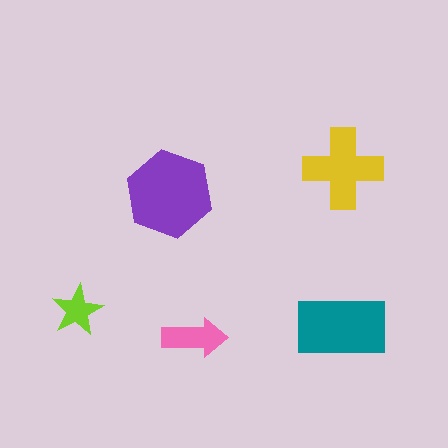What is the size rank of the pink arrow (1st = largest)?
4th.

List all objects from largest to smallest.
The purple hexagon, the teal rectangle, the yellow cross, the pink arrow, the lime star.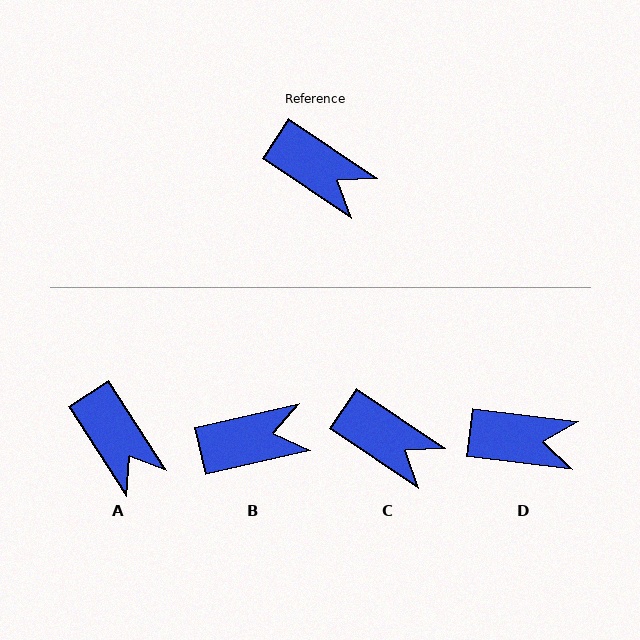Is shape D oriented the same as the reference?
No, it is off by about 27 degrees.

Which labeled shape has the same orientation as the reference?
C.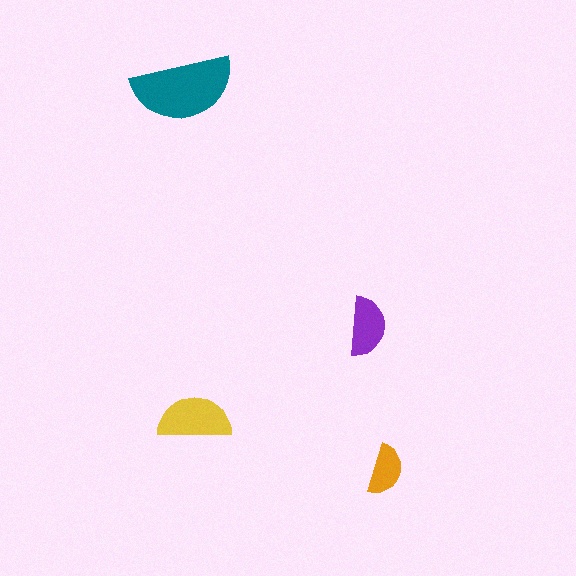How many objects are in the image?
There are 4 objects in the image.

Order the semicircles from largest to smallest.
the teal one, the yellow one, the purple one, the orange one.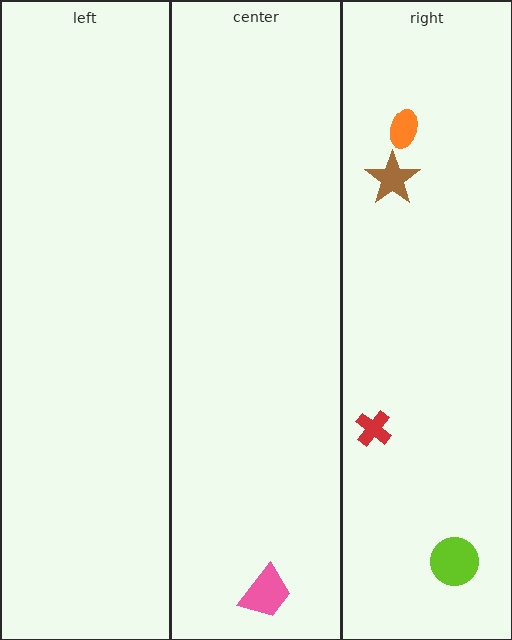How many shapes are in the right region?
4.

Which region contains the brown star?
The right region.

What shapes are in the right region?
The orange ellipse, the lime circle, the brown star, the red cross.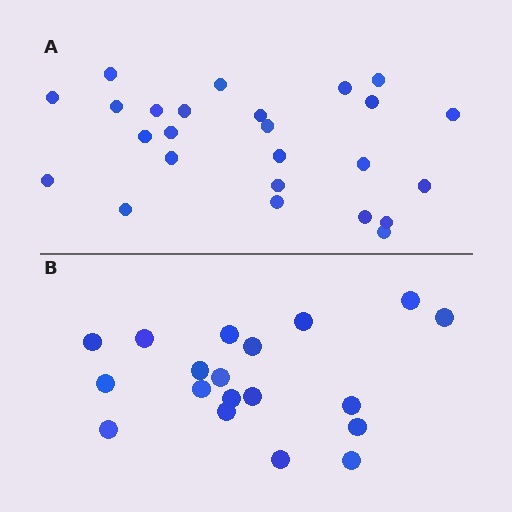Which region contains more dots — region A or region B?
Region A (the top region) has more dots.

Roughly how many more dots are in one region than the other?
Region A has about 6 more dots than region B.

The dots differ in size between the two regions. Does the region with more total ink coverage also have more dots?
No. Region B has more total ink coverage because its dots are larger, but region A actually contains more individual dots. Total area can be misleading — the number of items is what matters here.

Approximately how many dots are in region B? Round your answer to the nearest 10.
About 20 dots. (The exact count is 19, which rounds to 20.)